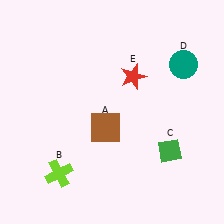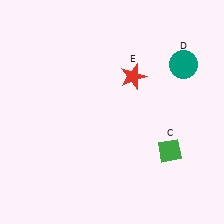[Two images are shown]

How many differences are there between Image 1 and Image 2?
There are 2 differences between the two images.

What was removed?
The lime cross (B), the brown square (A) were removed in Image 2.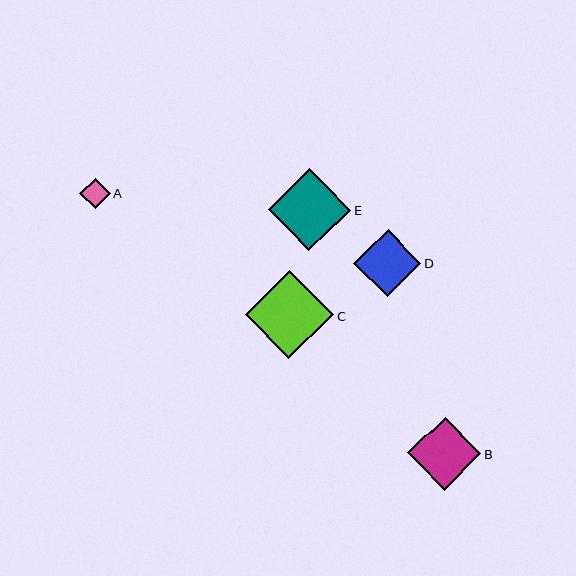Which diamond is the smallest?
Diamond A is the smallest with a size of approximately 30 pixels.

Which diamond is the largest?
Diamond C is the largest with a size of approximately 88 pixels.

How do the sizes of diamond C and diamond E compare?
Diamond C and diamond E are approximately the same size.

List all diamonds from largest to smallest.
From largest to smallest: C, E, B, D, A.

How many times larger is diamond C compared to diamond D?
Diamond C is approximately 1.3 times the size of diamond D.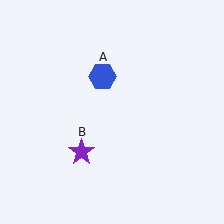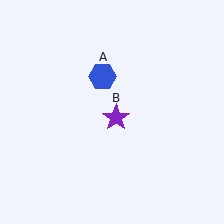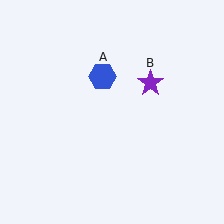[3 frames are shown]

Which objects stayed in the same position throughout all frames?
Blue hexagon (object A) remained stationary.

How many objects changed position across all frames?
1 object changed position: purple star (object B).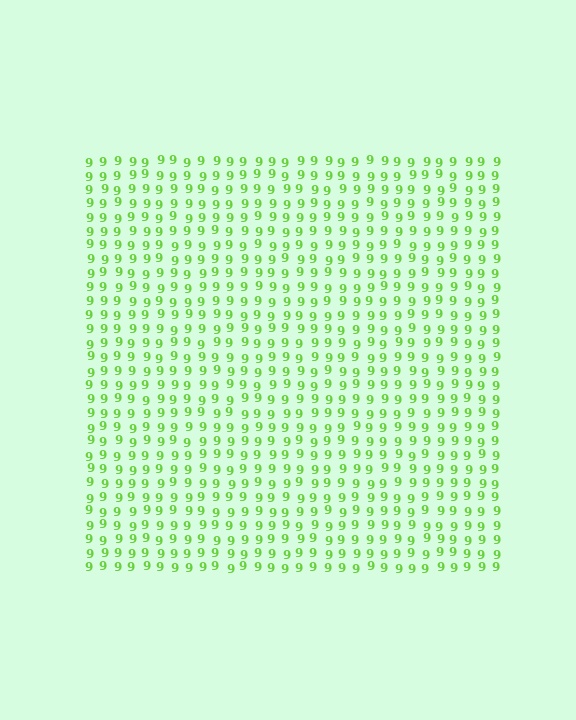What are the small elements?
The small elements are digit 9's.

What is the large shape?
The large shape is a square.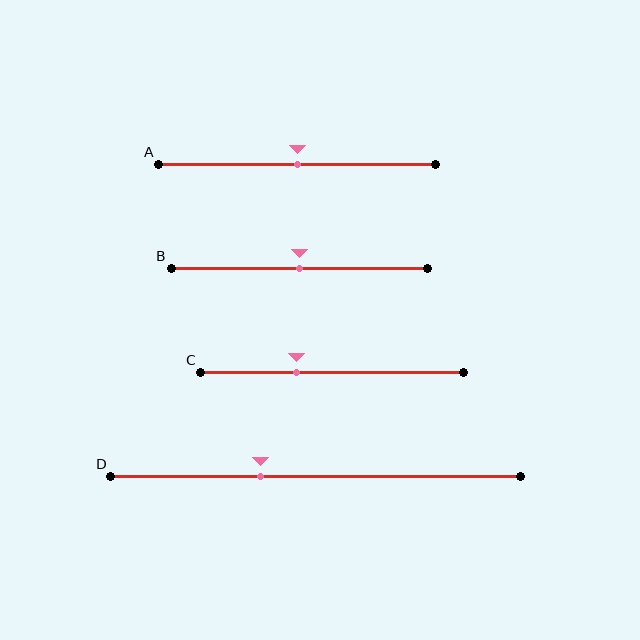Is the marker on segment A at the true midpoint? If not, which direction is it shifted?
Yes, the marker on segment A is at the true midpoint.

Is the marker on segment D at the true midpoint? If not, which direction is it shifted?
No, the marker on segment D is shifted to the left by about 14% of the segment length.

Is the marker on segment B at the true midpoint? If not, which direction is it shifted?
Yes, the marker on segment B is at the true midpoint.